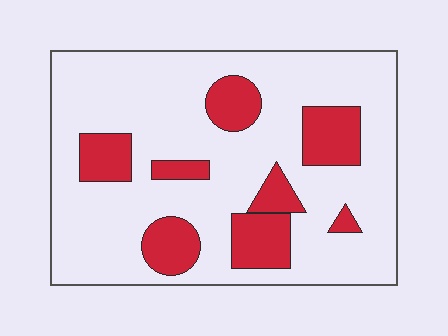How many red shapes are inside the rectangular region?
8.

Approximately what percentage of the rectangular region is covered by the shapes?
Approximately 20%.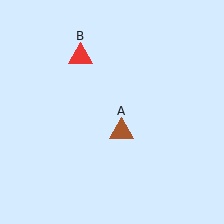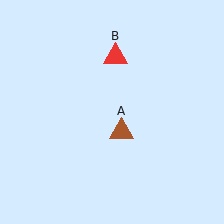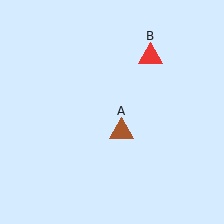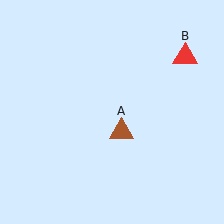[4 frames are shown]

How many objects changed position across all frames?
1 object changed position: red triangle (object B).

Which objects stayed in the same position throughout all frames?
Brown triangle (object A) remained stationary.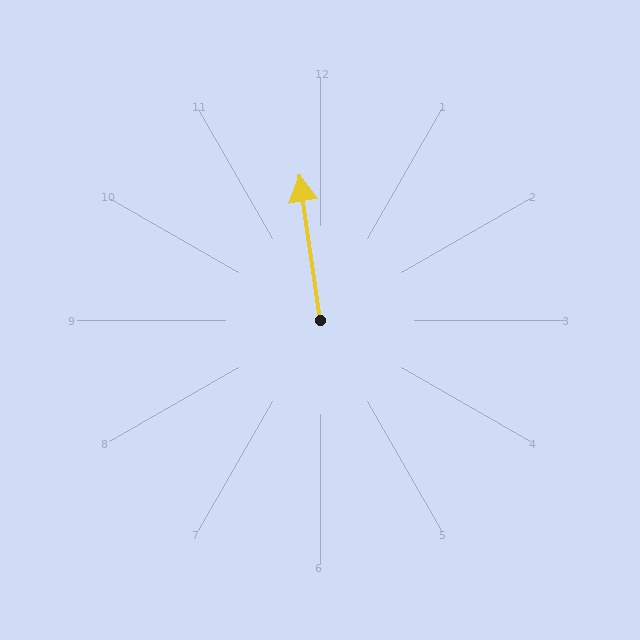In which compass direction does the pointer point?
North.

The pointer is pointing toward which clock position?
Roughly 12 o'clock.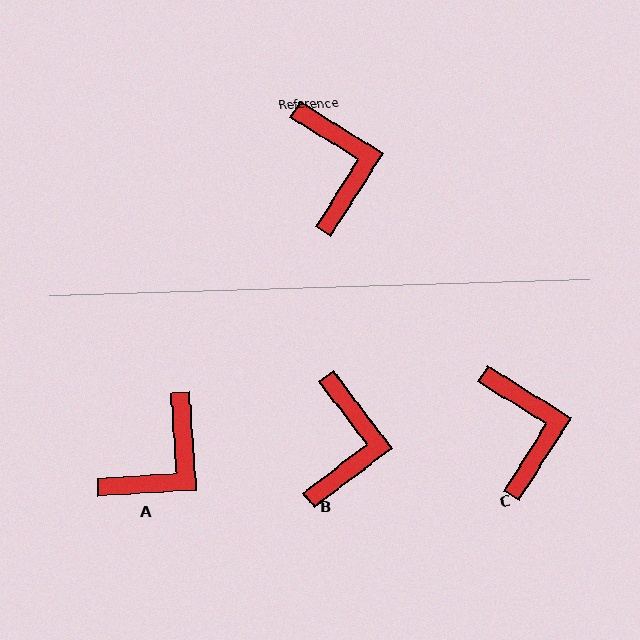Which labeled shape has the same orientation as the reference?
C.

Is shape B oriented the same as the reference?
No, it is off by about 21 degrees.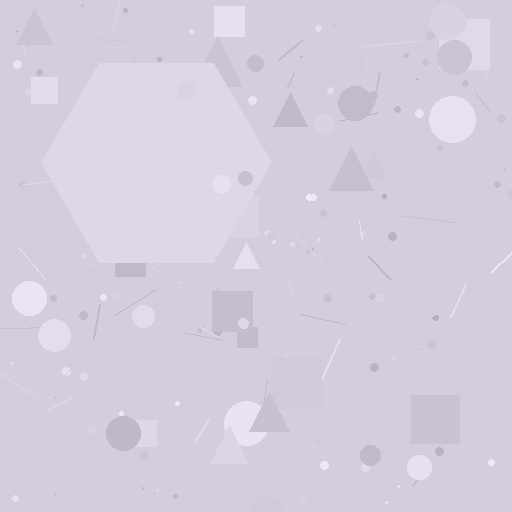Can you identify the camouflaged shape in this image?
The camouflaged shape is a hexagon.